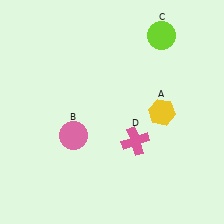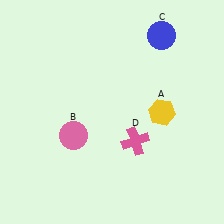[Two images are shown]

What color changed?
The circle (C) changed from lime in Image 1 to blue in Image 2.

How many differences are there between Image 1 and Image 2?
There is 1 difference between the two images.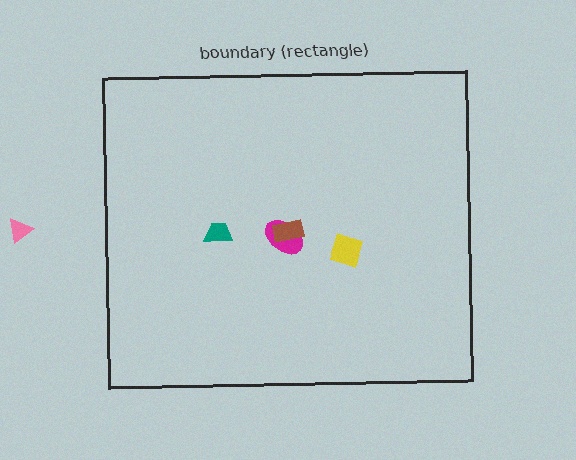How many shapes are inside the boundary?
4 inside, 1 outside.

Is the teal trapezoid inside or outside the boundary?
Inside.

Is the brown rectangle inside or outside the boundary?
Inside.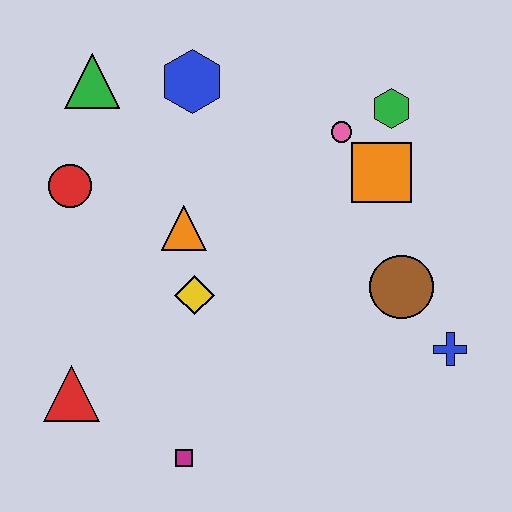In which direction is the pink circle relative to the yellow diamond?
The pink circle is above the yellow diamond.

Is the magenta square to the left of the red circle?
No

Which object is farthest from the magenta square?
The green hexagon is farthest from the magenta square.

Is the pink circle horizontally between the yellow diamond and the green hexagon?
Yes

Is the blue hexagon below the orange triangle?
No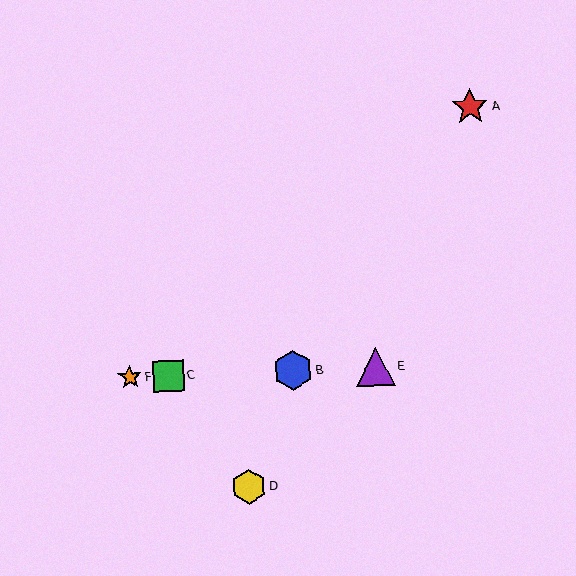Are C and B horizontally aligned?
Yes, both are at y≈376.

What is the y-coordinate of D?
Object D is at y≈487.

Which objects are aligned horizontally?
Objects B, C, E, F are aligned horizontally.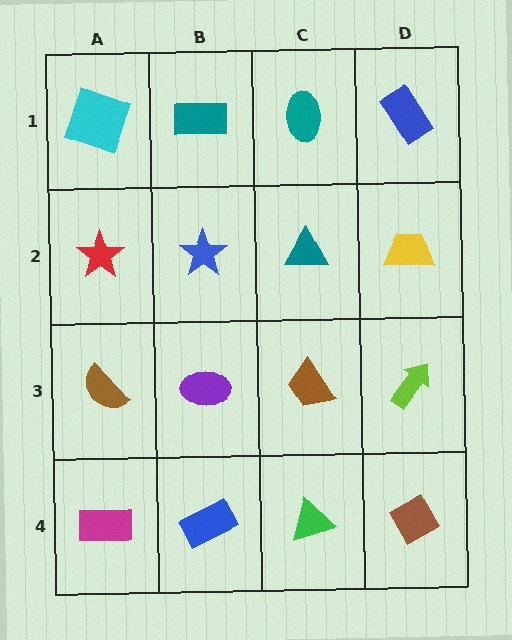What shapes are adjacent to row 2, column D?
A blue rectangle (row 1, column D), a lime arrow (row 3, column D), a teal triangle (row 2, column C).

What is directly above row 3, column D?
A yellow trapezoid.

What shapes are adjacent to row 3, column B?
A blue star (row 2, column B), a blue rectangle (row 4, column B), a brown semicircle (row 3, column A), a brown trapezoid (row 3, column C).